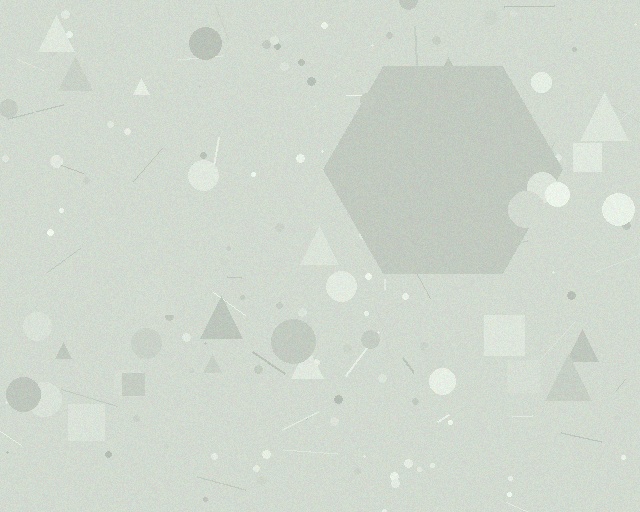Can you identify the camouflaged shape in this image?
The camouflaged shape is a hexagon.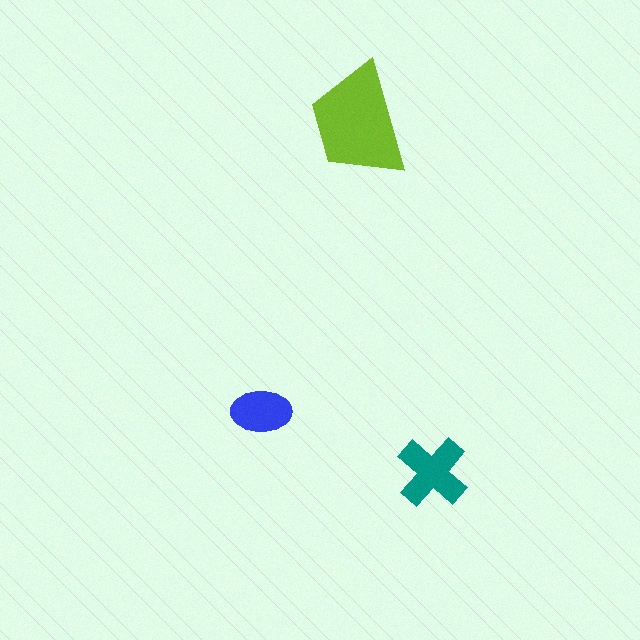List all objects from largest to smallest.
The lime trapezoid, the teal cross, the blue ellipse.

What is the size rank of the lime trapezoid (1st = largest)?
1st.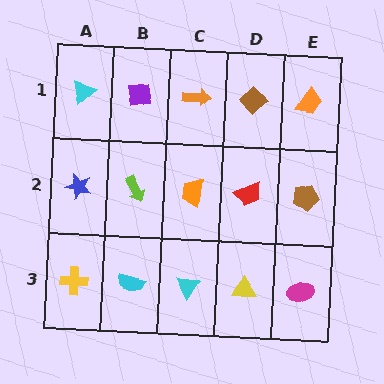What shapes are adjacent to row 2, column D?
A brown diamond (row 1, column D), a yellow triangle (row 3, column D), an orange trapezoid (row 2, column C), a brown pentagon (row 2, column E).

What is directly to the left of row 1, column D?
An orange arrow.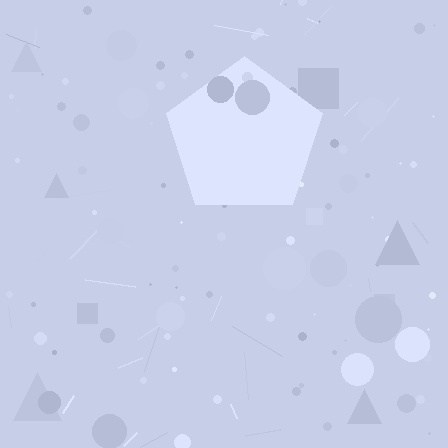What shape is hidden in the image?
A pentagon is hidden in the image.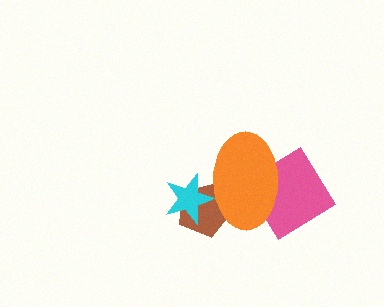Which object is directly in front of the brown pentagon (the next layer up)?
The cyan star is directly in front of the brown pentagon.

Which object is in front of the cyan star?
The orange ellipse is in front of the cyan star.